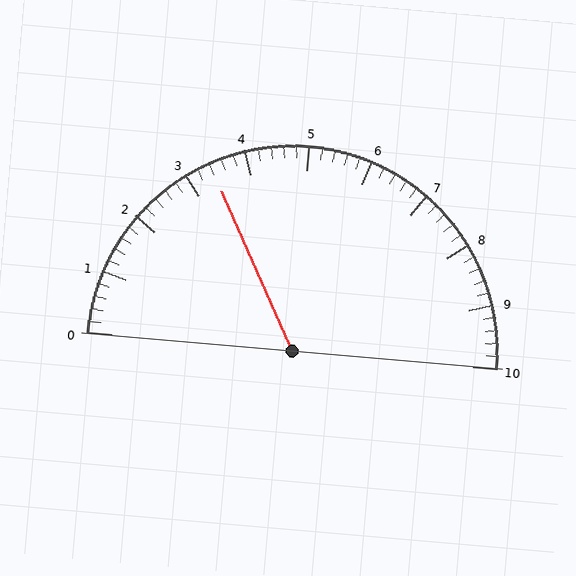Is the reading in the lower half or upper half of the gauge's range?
The reading is in the lower half of the range (0 to 10).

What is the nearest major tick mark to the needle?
The nearest major tick mark is 3.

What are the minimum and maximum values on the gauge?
The gauge ranges from 0 to 10.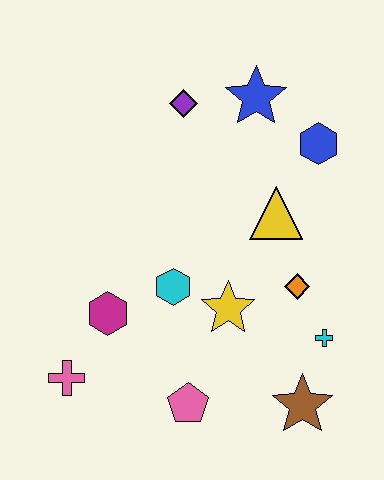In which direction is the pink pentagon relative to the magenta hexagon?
The pink pentagon is below the magenta hexagon.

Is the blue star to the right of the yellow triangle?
No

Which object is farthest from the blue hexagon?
The pink cross is farthest from the blue hexagon.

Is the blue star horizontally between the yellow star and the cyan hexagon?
No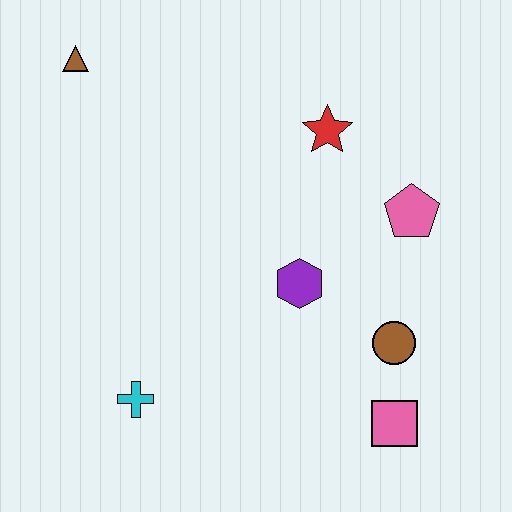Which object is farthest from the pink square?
The brown triangle is farthest from the pink square.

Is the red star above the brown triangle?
No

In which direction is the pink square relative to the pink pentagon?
The pink square is below the pink pentagon.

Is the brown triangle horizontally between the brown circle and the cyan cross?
No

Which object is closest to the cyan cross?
The purple hexagon is closest to the cyan cross.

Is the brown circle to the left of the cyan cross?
No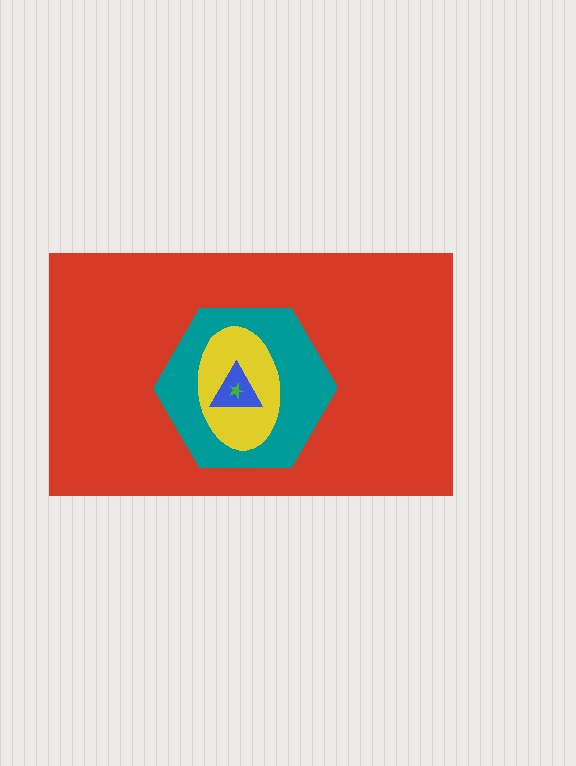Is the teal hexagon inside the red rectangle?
Yes.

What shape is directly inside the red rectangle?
The teal hexagon.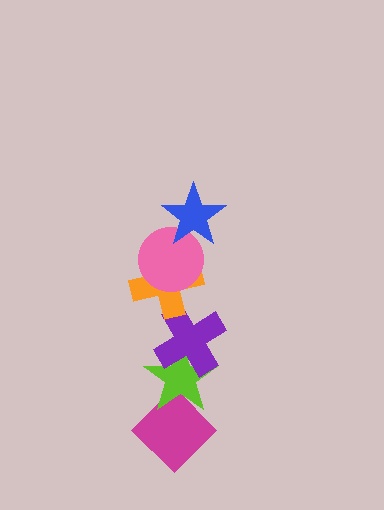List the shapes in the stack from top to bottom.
From top to bottom: the blue star, the pink circle, the orange cross, the purple cross, the lime star, the magenta diamond.